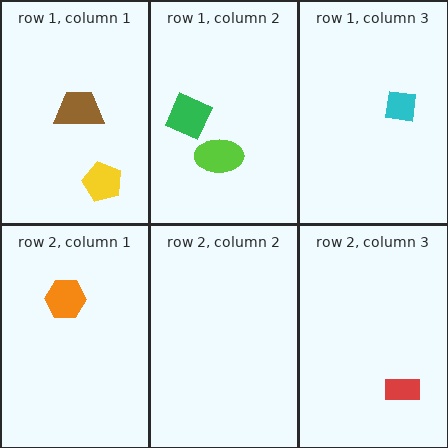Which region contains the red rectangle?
The row 2, column 3 region.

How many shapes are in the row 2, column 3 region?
1.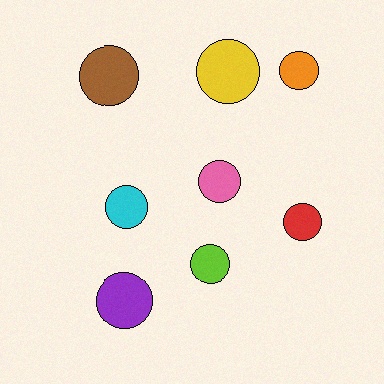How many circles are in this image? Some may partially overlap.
There are 8 circles.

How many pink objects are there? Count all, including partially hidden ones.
There is 1 pink object.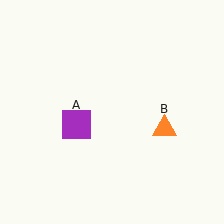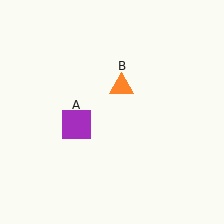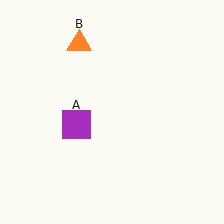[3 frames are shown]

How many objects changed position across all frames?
1 object changed position: orange triangle (object B).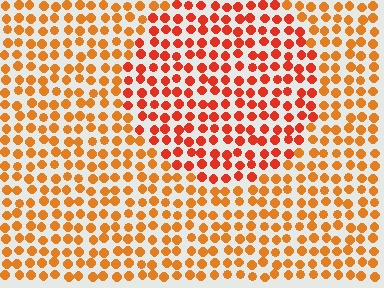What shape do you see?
I see a circle.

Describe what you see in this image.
The image is filled with small orange elements in a uniform arrangement. A circle-shaped region is visible where the elements are tinted to a slightly different hue, forming a subtle color boundary.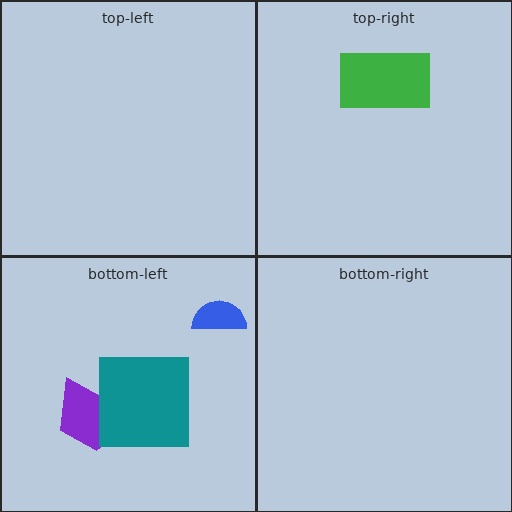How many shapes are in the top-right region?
1.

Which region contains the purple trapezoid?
The bottom-left region.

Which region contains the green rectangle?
The top-right region.